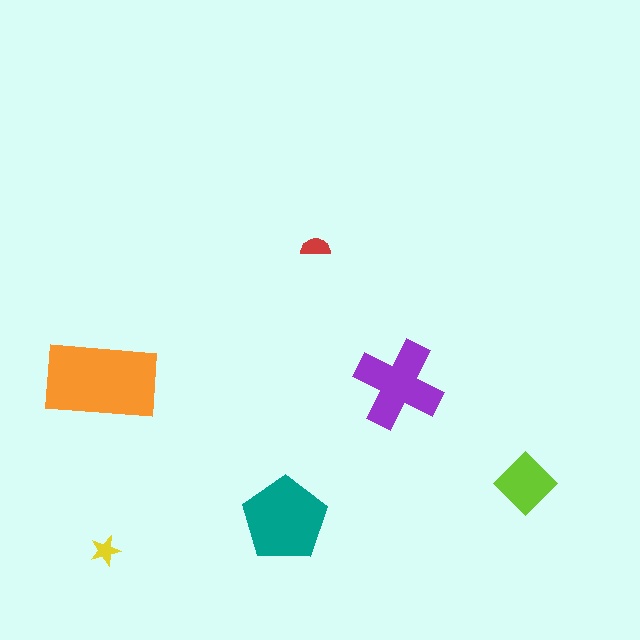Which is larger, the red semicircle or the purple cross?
The purple cross.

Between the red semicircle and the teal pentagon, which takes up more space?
The teal pentagon.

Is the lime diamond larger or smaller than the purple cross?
Smaller.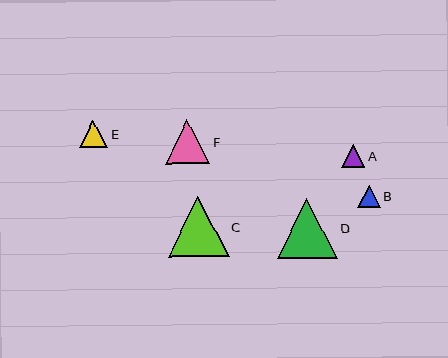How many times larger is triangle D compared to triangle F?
Triangle D is approximately 1.4 times the size of triangle F.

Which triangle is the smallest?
Triangle B is the smallest with a size of approximately 22 pixels.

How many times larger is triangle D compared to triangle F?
Triangle D is approximately 1.4 times the size of triangle F.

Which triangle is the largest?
Triangle C is the largest with a size of approximately 60 pixels.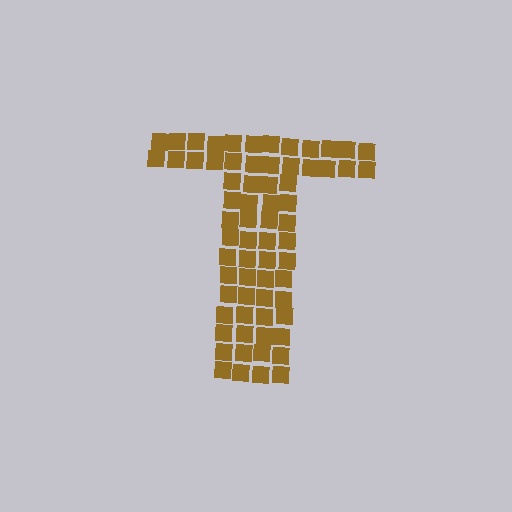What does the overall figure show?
The overall figure shows the letter T.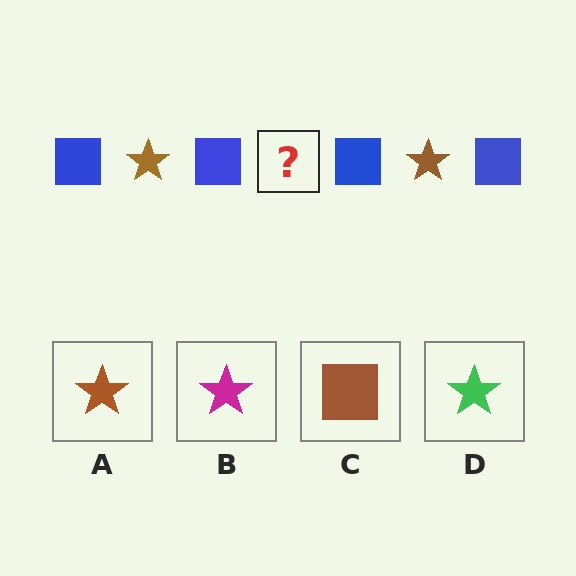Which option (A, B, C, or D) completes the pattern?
A.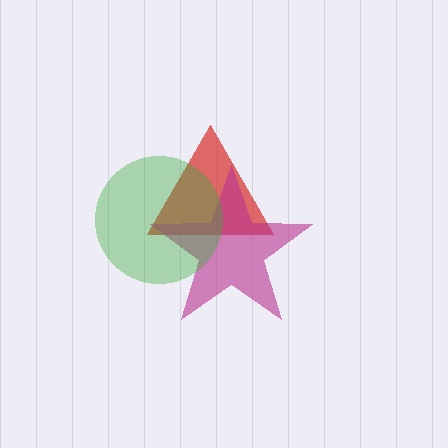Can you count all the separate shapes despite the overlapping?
Yes, there are 3 separate shapes.